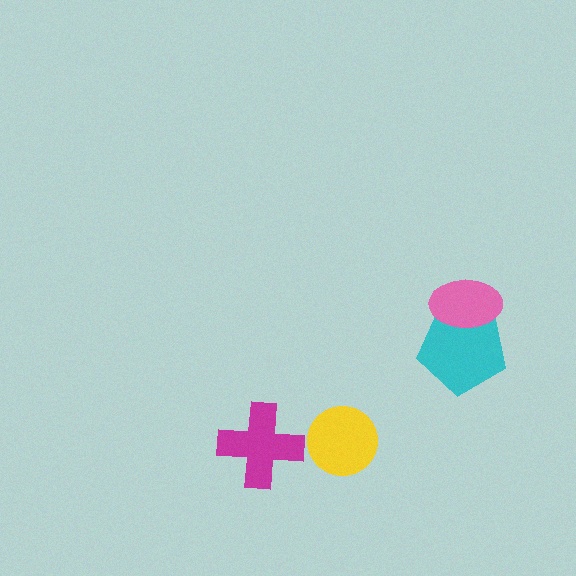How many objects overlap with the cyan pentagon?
1 object overlaps with the cyan pentagon.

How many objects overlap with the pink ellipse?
1 object overlaps with the pink ellipse.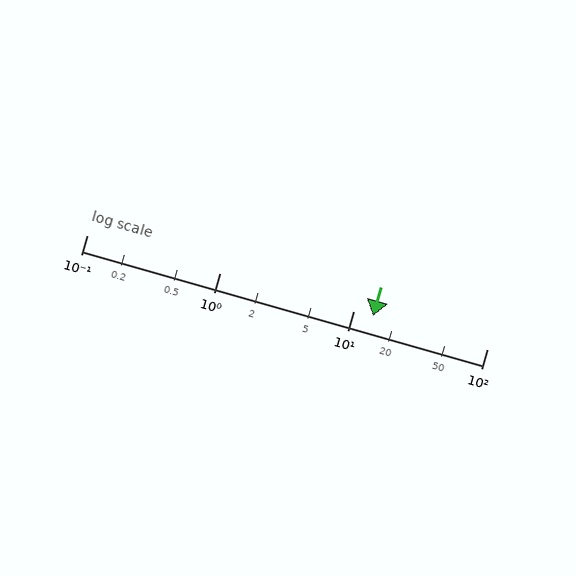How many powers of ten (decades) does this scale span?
The scale spans 3 decades, from 0.1 to 100.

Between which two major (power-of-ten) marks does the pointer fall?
The pointer is between 10 and 100.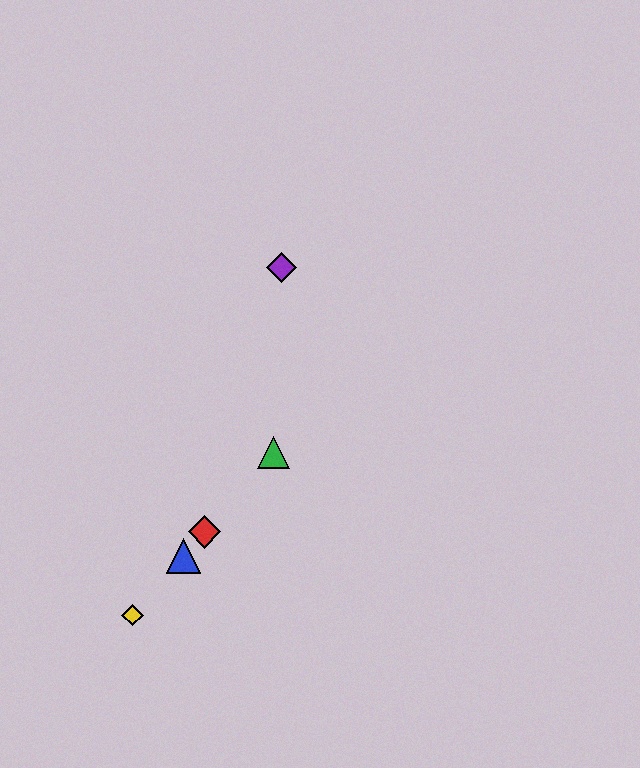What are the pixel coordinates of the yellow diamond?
The yellow diamond is at (132, 615).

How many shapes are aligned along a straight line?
4 shapes (the red diamond, the blue triangle, the green triangle, the yellow diamond) are aligned along a straight line.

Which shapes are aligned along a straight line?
The red diamond, the blue triangle, the green triangle, the yellow diamond are aligned along a straight line.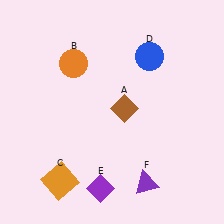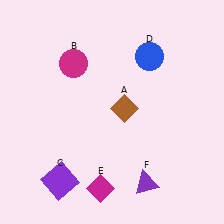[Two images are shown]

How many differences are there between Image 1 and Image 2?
There are 3 differences between the two images.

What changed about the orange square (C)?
In Image 1, C is orange. In Image 2, it changed to purple.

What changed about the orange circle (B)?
In Image 1, B is orange. In Image 2, it changed to magenta.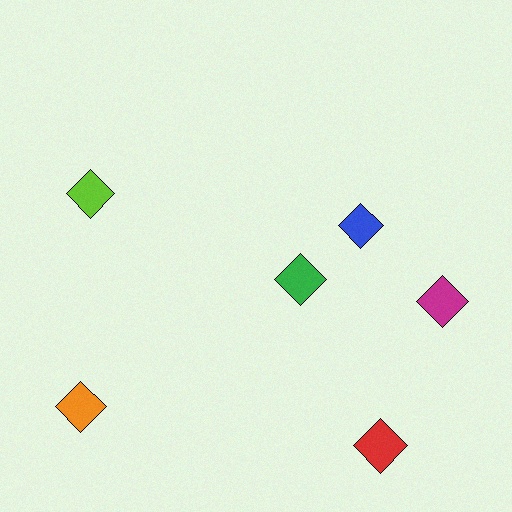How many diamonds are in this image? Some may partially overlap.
There are 6 diamonds.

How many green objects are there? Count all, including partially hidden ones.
There is 1 green object.